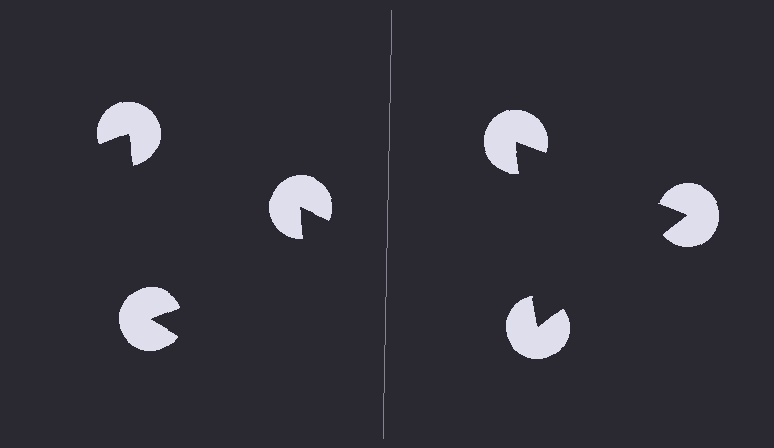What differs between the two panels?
The pac-man discs are positioned identically on both sides; only the wedge orientations differ. On the right they align to a triangle; on the left they are misaligned.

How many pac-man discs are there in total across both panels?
6 — 3 on each side.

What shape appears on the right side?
An illusory triangle.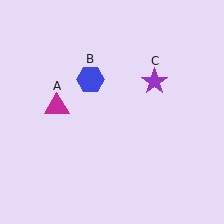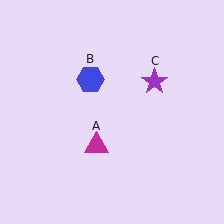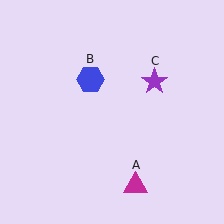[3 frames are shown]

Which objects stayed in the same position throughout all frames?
Blue hexagon (object B) and purple star (object C) remained stationary.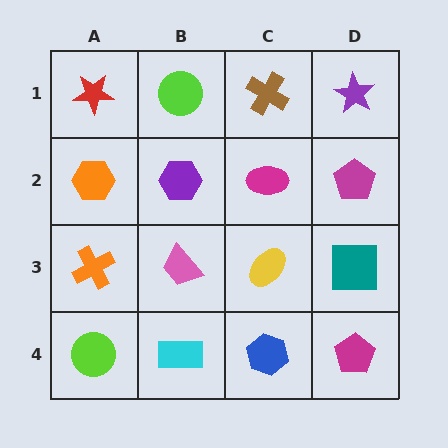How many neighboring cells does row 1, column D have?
2.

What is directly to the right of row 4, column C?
A magenta pentagon.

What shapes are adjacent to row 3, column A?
An orange hexagon (row 2, column A), a lime circle (row 4, column A), a pink trapezoid (row 3, column B).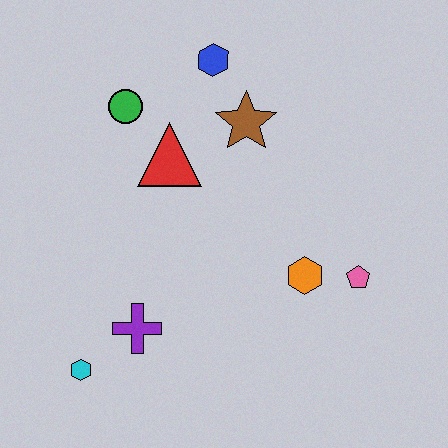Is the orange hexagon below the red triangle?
Yes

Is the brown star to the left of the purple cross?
No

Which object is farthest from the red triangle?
The cyan hexagon is farthest from the red triangle.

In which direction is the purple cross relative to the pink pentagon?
The purple cross is to the left of the pink pentagon.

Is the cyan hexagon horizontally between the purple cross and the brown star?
No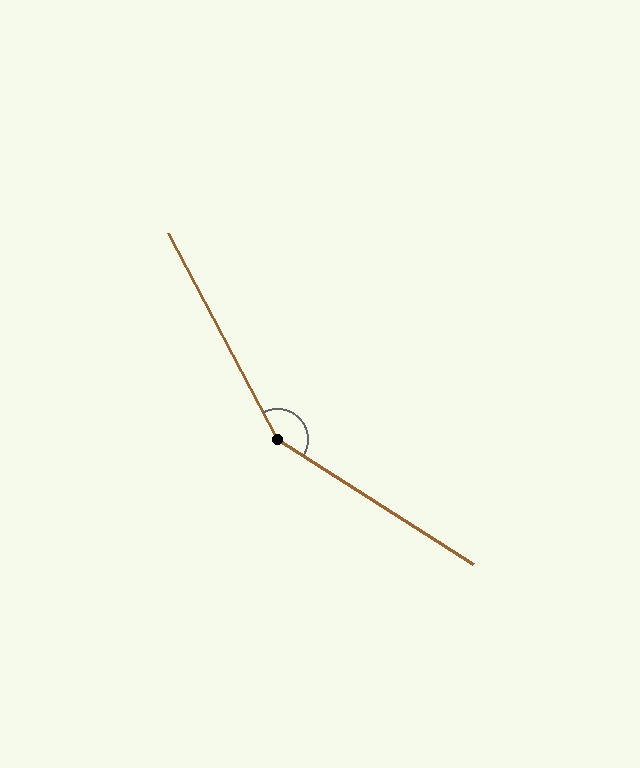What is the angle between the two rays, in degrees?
Approximately 150 degrees.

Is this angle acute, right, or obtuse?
It is obtuse.